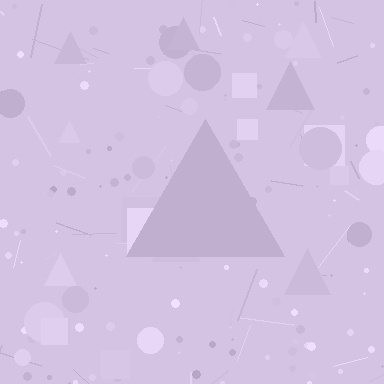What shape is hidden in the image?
A triangle is hidden in the image.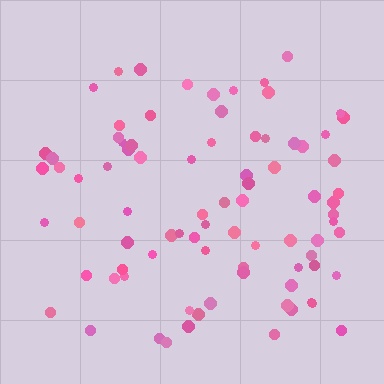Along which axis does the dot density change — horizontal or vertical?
Vertical.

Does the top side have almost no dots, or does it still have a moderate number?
Still a moderate number, just noticeably fewer than the bottom.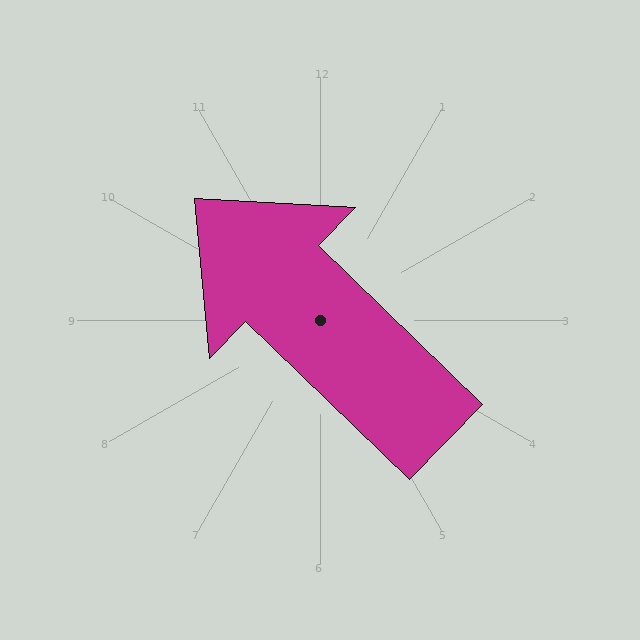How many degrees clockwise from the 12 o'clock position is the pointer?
Approximately 314 degrees.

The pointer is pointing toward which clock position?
Roughly 10 o'clock.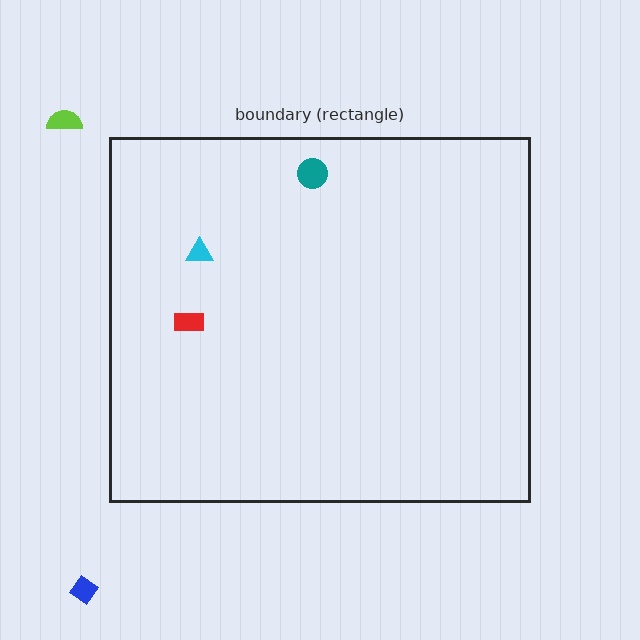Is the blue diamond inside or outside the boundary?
Outside.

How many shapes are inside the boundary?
3 inside, 2 outside.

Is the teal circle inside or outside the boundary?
Inside.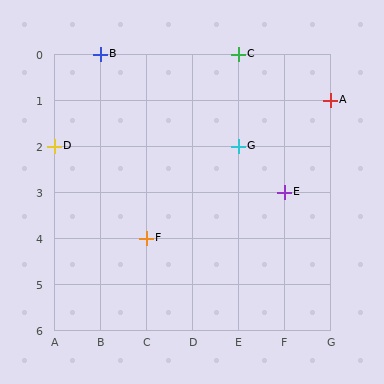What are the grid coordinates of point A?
Point A is at grid coordinates (G, 1).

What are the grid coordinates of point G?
Point G is at grid coordinates (E, 2).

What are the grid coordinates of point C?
Point C is at grid coordinates (E, 0).